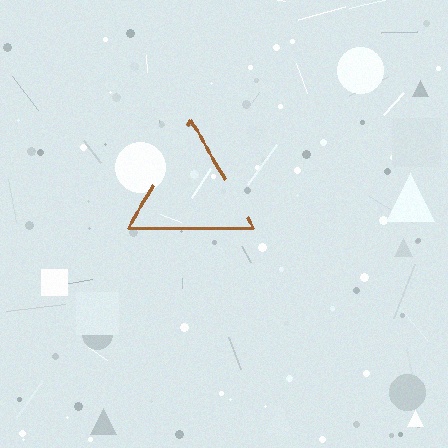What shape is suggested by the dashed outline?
The dashed outline suggests a triangle.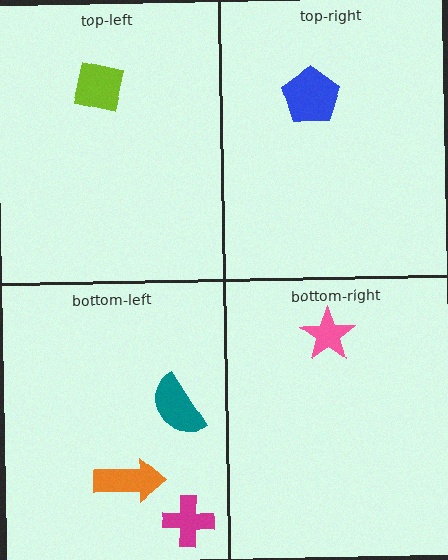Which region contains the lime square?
The top-left region.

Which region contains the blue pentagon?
The top-right region.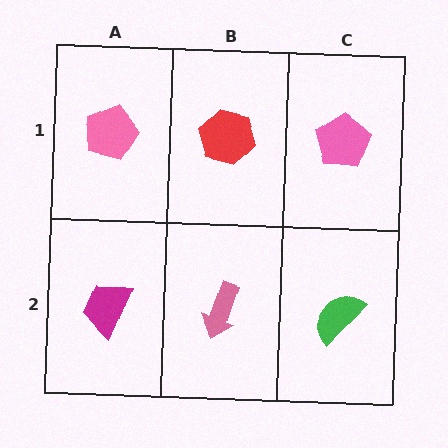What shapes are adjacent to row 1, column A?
A magenta trapezoid (row 2, column A), a red hexagon (row 1, column B).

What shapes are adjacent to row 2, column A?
A pink pentagon (row 1, column A), a pink arrow (row 2, column B).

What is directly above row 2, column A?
A pink pentagon.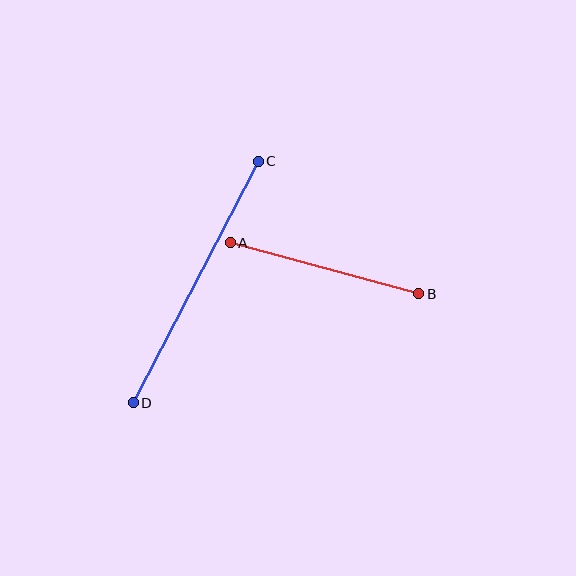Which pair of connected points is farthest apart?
Points C and D are farthest apart.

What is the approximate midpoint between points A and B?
The midpoint is at approximately (324, 268) pixels.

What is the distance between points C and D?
The distance is approximately 272 pixels.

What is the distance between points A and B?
The distance is approximately 195 pixels.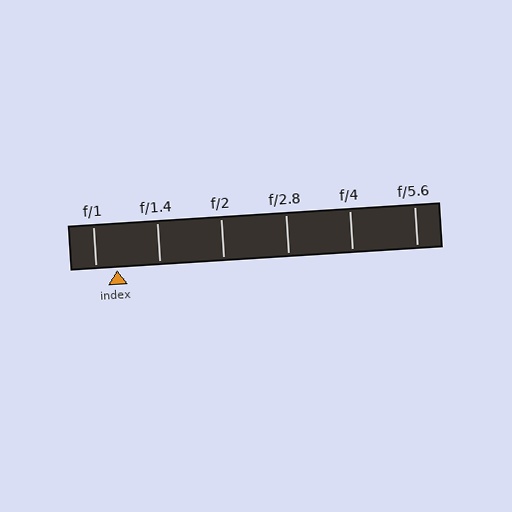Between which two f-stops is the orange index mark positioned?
The index mark is between f/1 and f/1.4.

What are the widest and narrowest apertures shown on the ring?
The widest aperture shown is f/1 and the narrowest is f/5.6.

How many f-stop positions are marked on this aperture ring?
There are 6 f-stop positions marked.